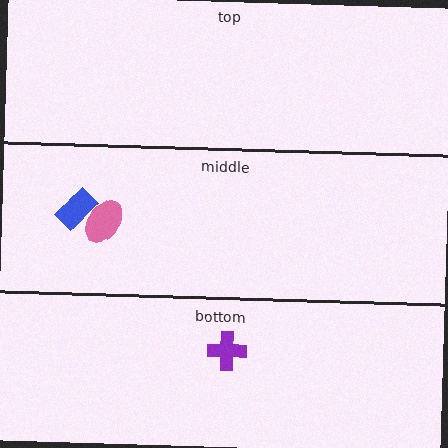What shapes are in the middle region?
The pink ellipse, the blue rectangle.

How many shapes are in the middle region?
2.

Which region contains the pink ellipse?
The middle region.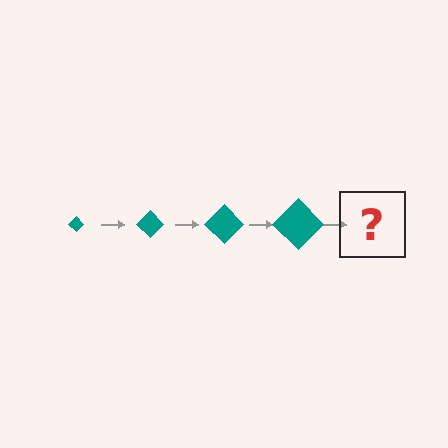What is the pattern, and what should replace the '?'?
The pattern is that the diamond gets progressively larger each step. The '?' should be a teal diamond, larger than the previous one.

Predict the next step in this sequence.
The next step is a teal diamond, larger than the previous one.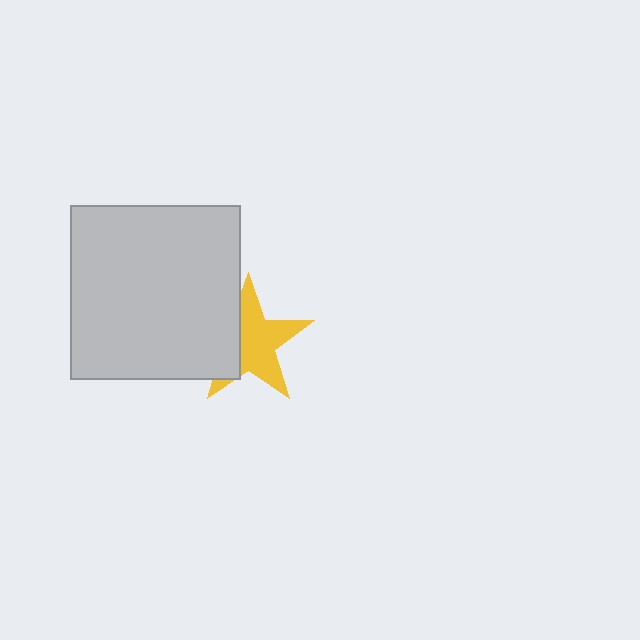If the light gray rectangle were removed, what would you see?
You would see the complete yellow star.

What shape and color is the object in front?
The object in front is a light gray rectangle.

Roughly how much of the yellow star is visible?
About half of it is visible (roughly 64%).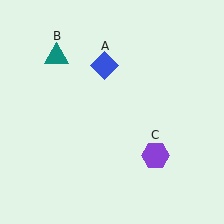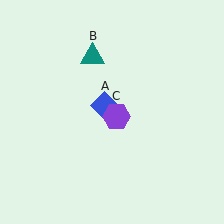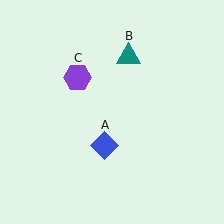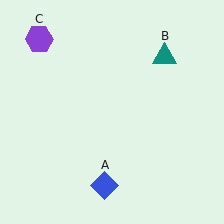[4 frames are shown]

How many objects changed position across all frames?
3 objects changed position: blue diamond (object A), teal triangle (object B), purple hexagon (object C).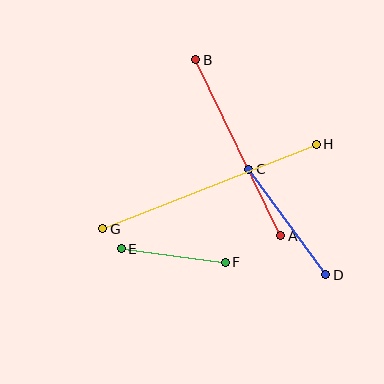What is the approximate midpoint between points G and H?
The midpoint is at approximately (209, 186) pixels.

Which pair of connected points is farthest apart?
Points G and H are farthest apart.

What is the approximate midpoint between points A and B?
The midpoint is at approximately (238, 148) pixels.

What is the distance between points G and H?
The distance is approximately 230 pixels.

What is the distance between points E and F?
The distance is approximately 105 pixels.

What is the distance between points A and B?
The distance is approximately 195 pixels.